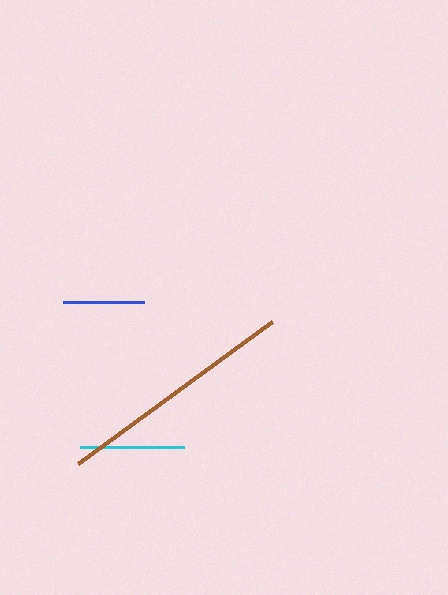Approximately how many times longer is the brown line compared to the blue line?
The brown line is approximately 3.0 times the length of the blue line.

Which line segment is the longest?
The brown line is the longest at approximately 240 pixels.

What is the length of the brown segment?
The brown segment is approximately 240 pixels long.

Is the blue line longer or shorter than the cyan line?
The cyan line is longer than the blue line.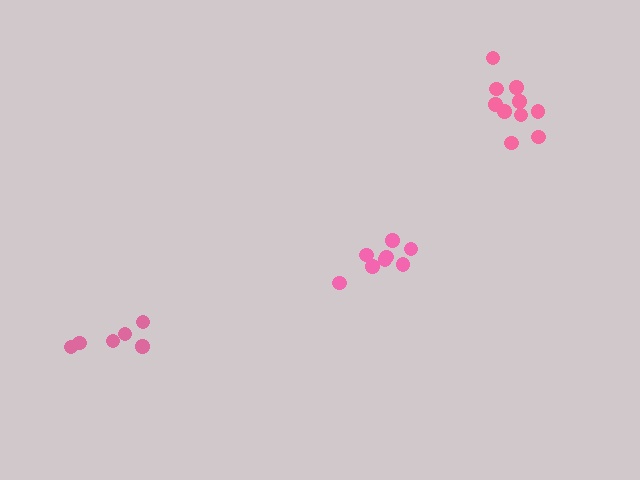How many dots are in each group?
Group 1: 10 dots, Group 2: 8 dots, Group 3: 6 dots (24 total).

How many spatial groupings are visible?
There are 3 spatial groupings.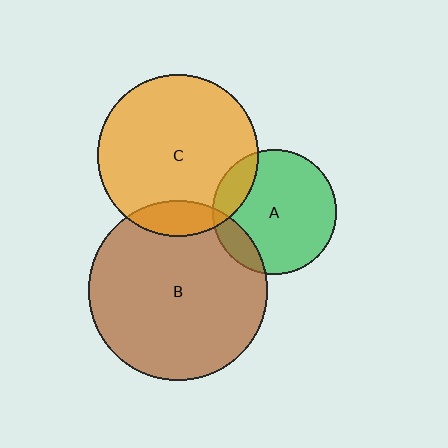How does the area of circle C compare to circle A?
Approximately 1.7 times.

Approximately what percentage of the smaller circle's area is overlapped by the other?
Approximately 15%.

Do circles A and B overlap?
Yes.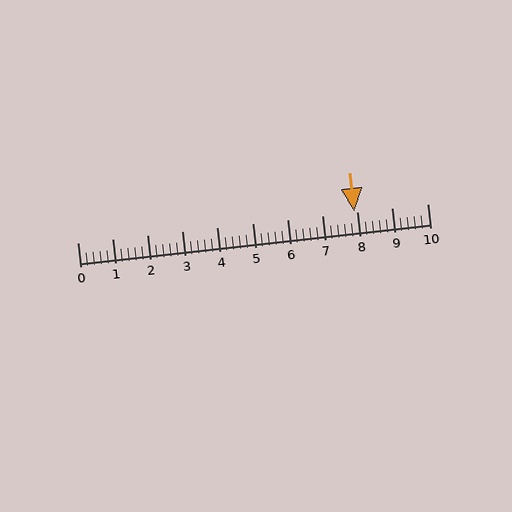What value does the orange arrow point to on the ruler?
The orange arrow points to approximately 7.9.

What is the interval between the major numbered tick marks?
The major tick marks are spaced 1 units apart.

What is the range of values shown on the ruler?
The ruler shows values from 0 to 10.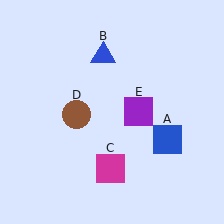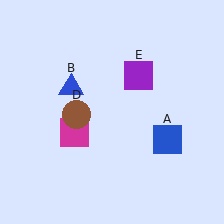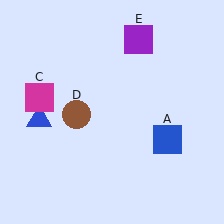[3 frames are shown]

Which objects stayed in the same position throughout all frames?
Blue square (object A) and brown circle (object D) remained stationary.